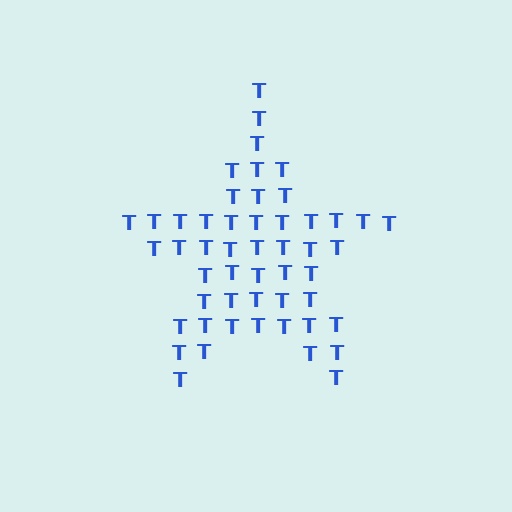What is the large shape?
The large shape is a star.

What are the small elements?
The small elements are letter T's.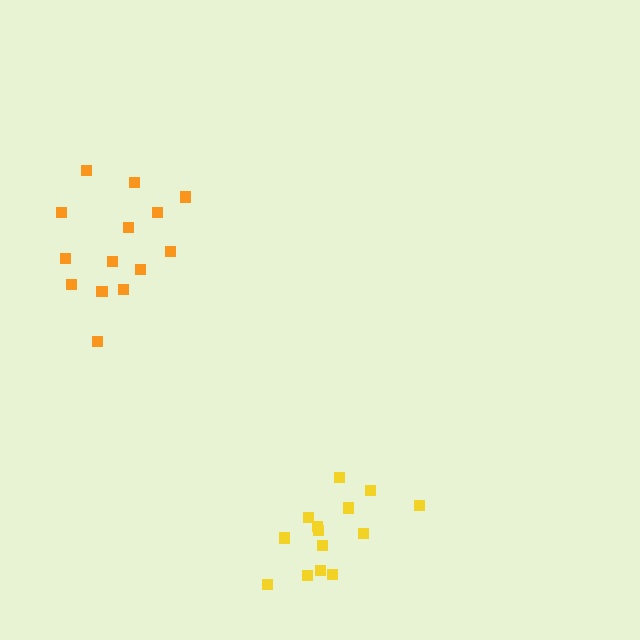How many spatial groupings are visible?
There are 2 spatial groupings.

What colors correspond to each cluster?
The clusters are colored: orange, yellow.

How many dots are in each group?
Group 1: 14 dots, Group 2: 14 dots (28 total).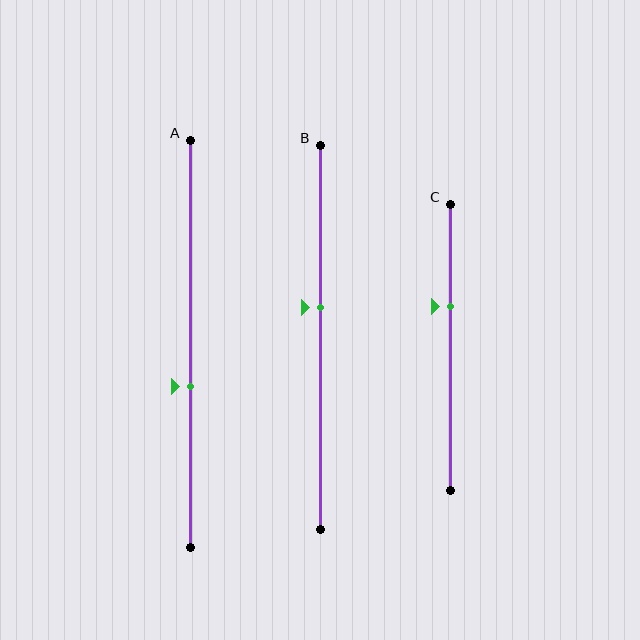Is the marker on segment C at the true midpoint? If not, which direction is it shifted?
No, the marker on segment C is shifted upward by about 14% of the segment length.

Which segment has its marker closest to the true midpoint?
Segment B has its marker closest to the true midpoint.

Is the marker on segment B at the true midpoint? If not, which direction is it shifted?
No, the marker on segment B is shifted upward by about 8% of the segment length.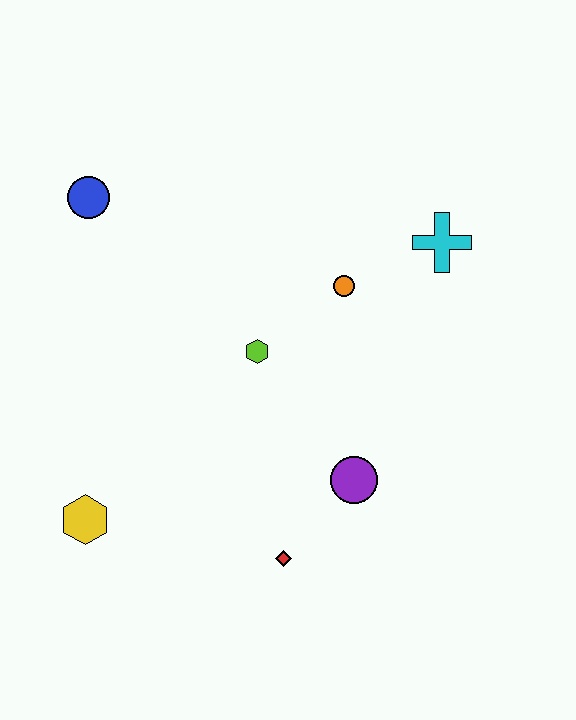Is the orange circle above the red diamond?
Yes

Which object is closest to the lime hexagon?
The orange circle is closest to the lime hexagon.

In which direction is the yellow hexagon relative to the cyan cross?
The yellow hexagon is to the left of the cyan cross.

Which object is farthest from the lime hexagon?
The yellow hexagon is farthest from the lime hexagon.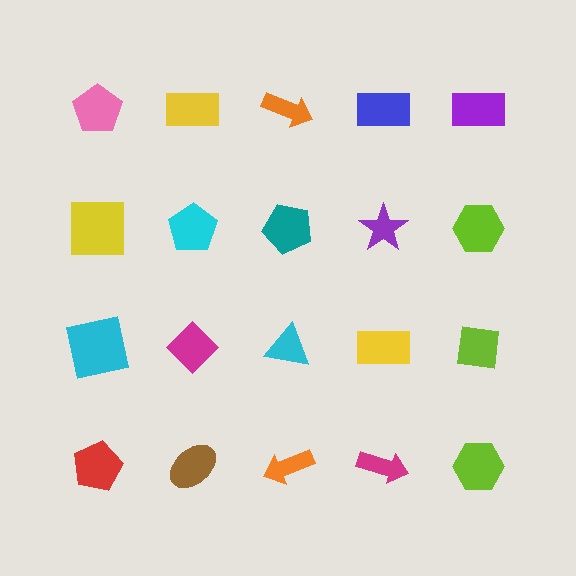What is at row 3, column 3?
A cyan triangle.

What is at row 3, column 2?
A magenta diamond.